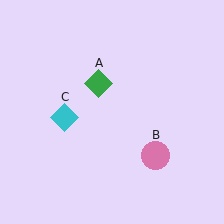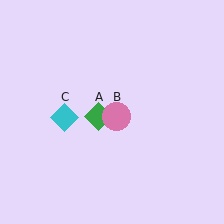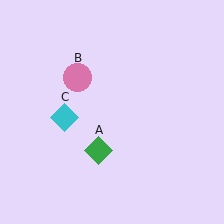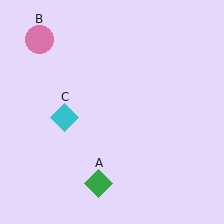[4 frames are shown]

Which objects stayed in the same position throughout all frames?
Cyan diamond (object C) remained stationary.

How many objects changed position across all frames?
2 objects changed position: green diamond (object A), pink circle (object B).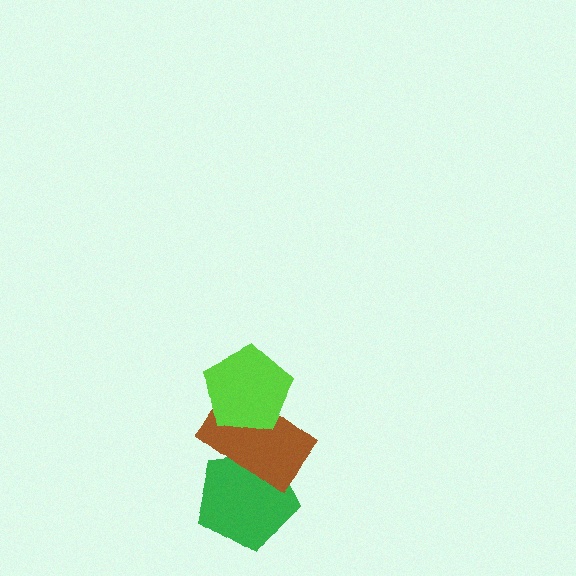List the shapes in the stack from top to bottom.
From top to bottom: the lime pentagon, the brown rectangle, the green pentagon.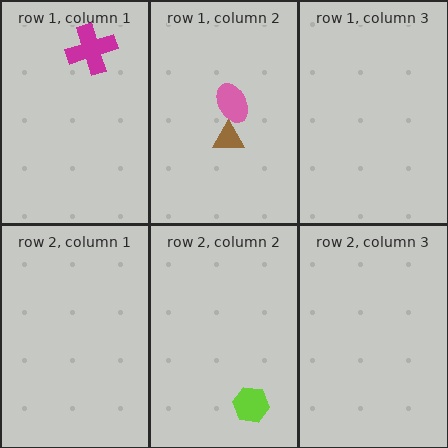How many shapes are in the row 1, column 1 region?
1.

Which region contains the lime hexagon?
The row 2, column 2 region.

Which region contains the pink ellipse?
The row 1, column 2 region.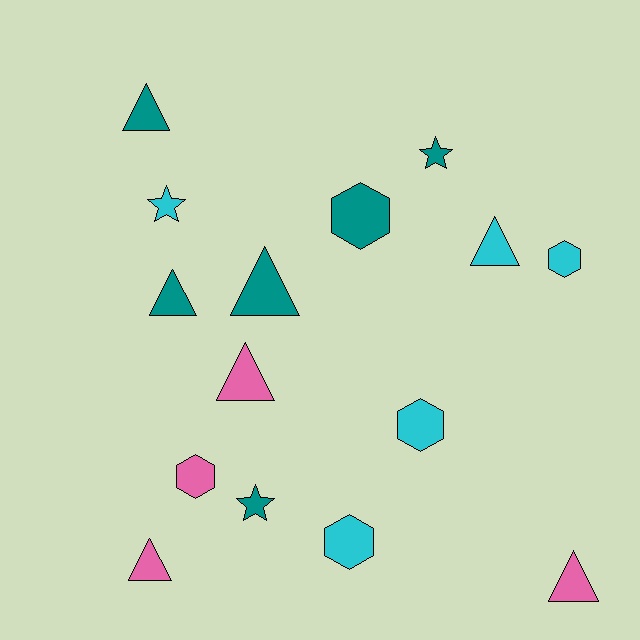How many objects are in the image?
There are 15 objects.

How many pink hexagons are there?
There is 1 pink hexagon.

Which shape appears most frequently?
Triangle, with 7 objects.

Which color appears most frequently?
Teal, with 6 objects.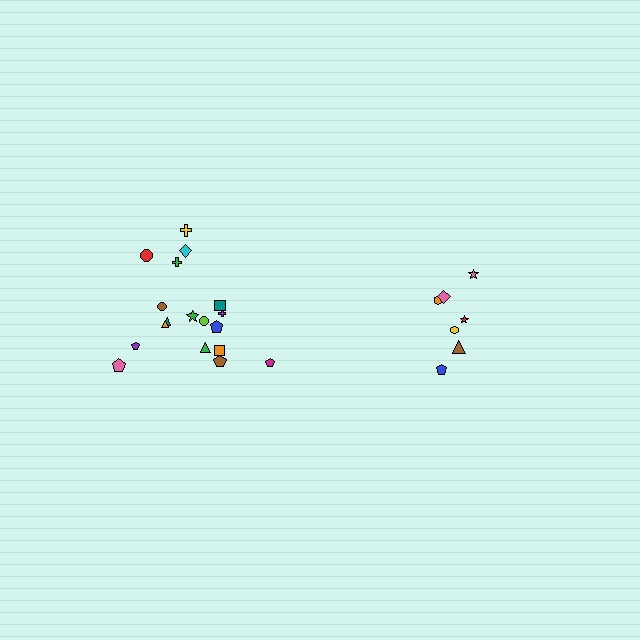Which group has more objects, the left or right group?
The left group.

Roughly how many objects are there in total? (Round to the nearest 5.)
Roughly 25 objects in total.